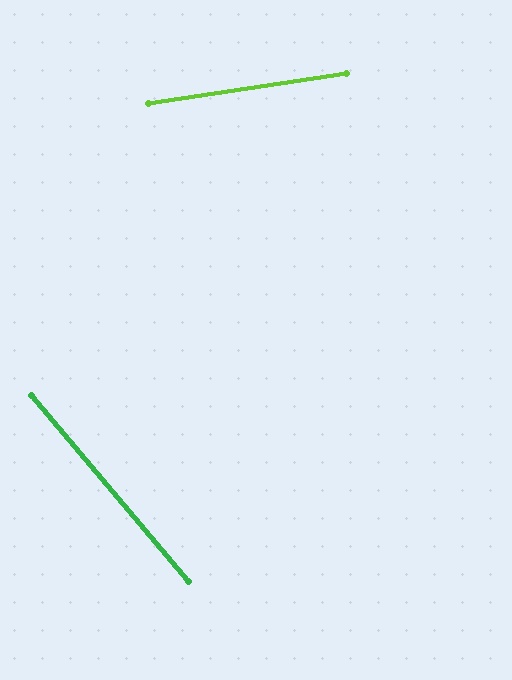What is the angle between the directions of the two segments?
Approximately 58 degrees.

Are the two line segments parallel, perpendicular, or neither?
Neither parallel nor perpendicular — they differ by about 58°.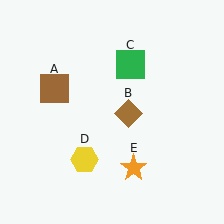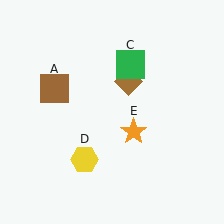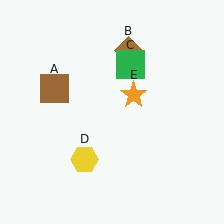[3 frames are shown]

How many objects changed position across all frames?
2 objects changed position: brown diamond (object B), orange star (object E).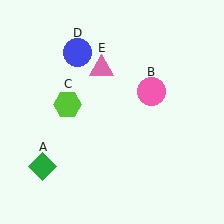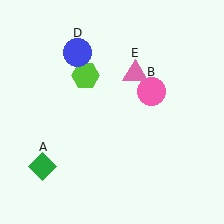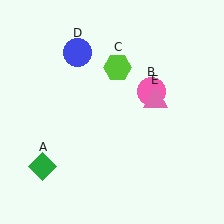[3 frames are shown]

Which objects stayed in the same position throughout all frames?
Green diamond (object A) and pink circle (object B) and blue circle (object D) remained stationary.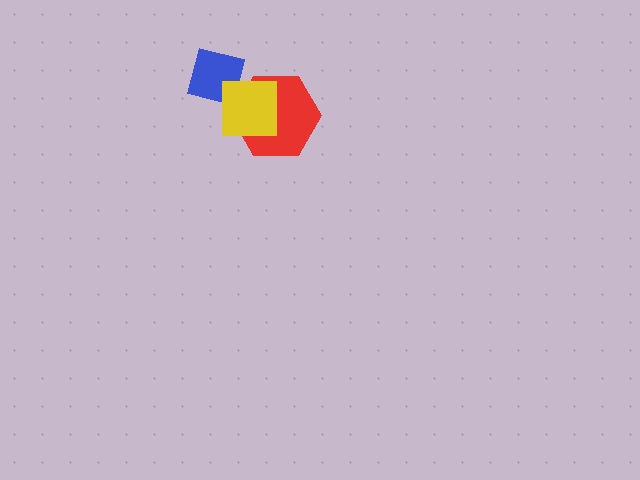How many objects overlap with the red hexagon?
1 object overlaps with the red hexagon.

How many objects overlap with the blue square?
1 object overlaps with the blue square.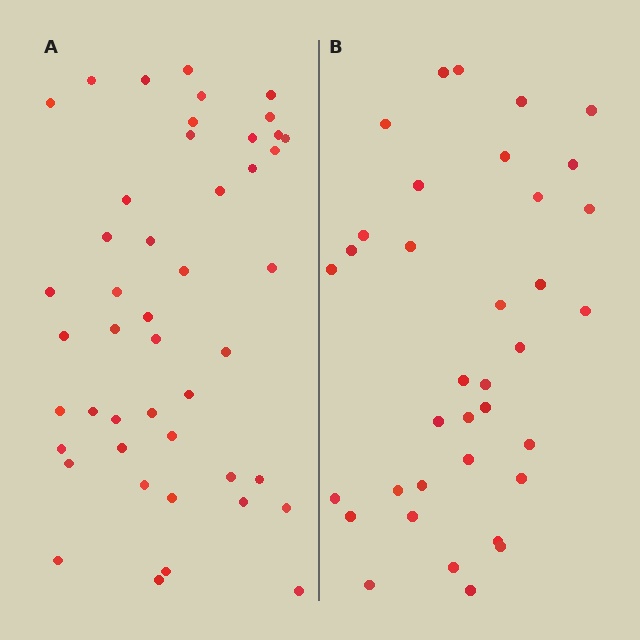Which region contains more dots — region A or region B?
Region A (the left region) has more dots.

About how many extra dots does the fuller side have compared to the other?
Region A has roughly 10 or so more dots than region B.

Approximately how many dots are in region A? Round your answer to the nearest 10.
About 50 dots. (The exact count is 46, which rounds to 50.)